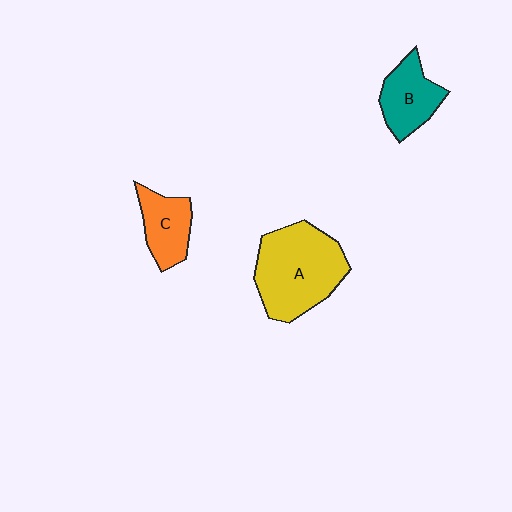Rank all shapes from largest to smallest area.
From largest to smallest: A (yellow), B (teal), C (orange).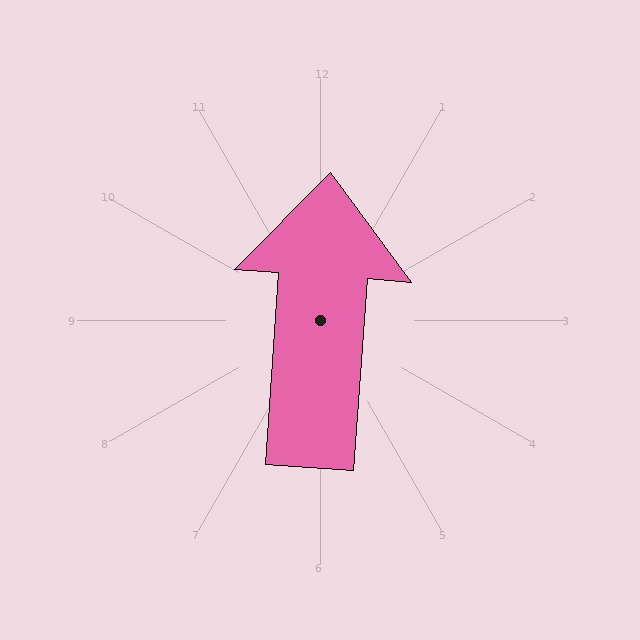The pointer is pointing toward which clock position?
Roughly 12 o'clock.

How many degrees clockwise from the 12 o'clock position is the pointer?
Approximately 4 degrees.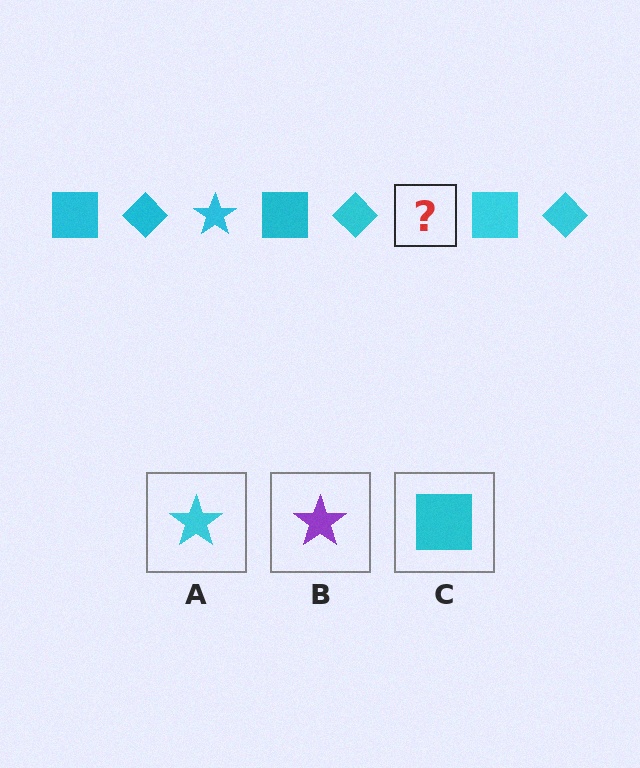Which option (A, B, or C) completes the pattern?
A.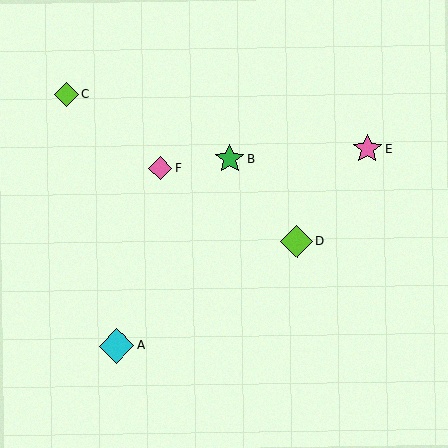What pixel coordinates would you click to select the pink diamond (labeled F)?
Click at (160, 168) to select the pink diamond F.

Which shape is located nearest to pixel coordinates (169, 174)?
The pink diamond (labeled F) at (160, 168) is nearest to that location.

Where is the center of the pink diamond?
The center of the pink diamond is at (160, 168).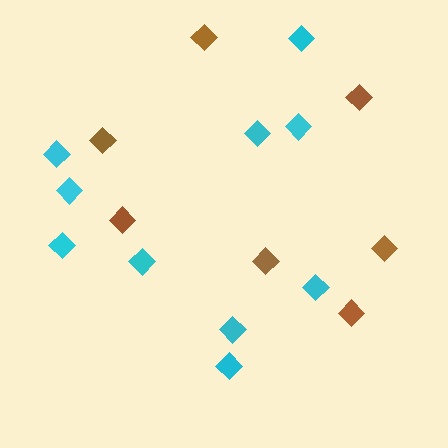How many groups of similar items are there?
There are 2 groups: one group of cyan diamonds (10) and one group of brown diamonds (7).